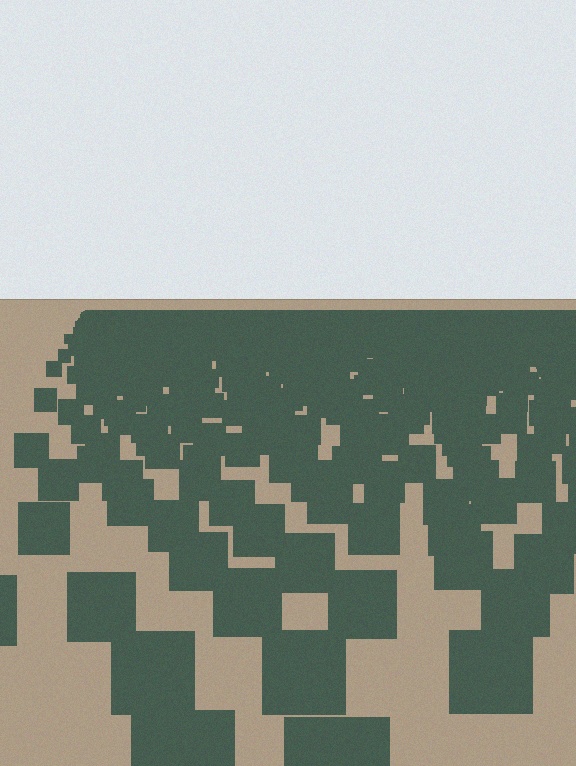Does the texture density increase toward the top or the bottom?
Density increases toward the top.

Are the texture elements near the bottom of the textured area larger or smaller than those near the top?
Larger. Near the bottom, elements are closer to the viewer and appear at a bigger on-screen size.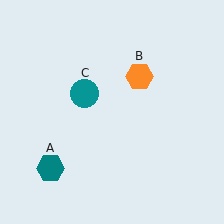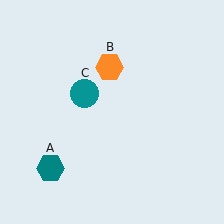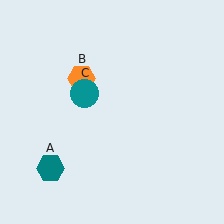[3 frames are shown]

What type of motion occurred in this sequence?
The orange hexagon (object B) rotated counterclockwise around the center of the scene.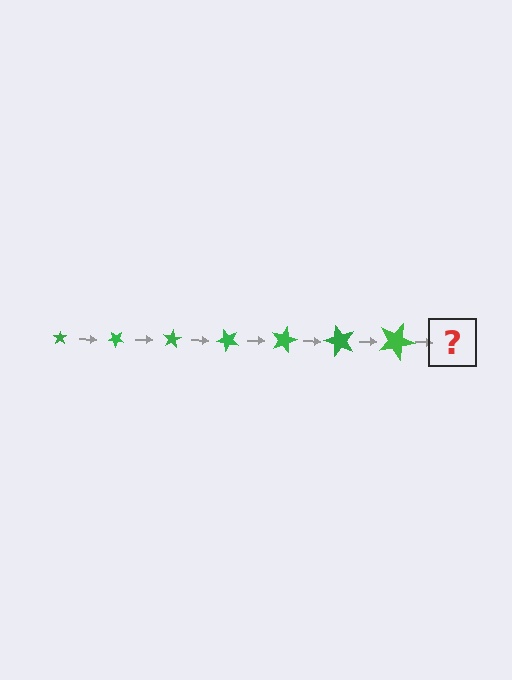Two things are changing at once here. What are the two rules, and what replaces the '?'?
The two rules are that the star grows larger each step and it rotates 40 degrees each step. The '?' should be a star, larger than the previous one and rotated 280 degrees from the start.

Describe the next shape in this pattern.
It should be a star, larger than the previous one and rotated 280 degrees from the start.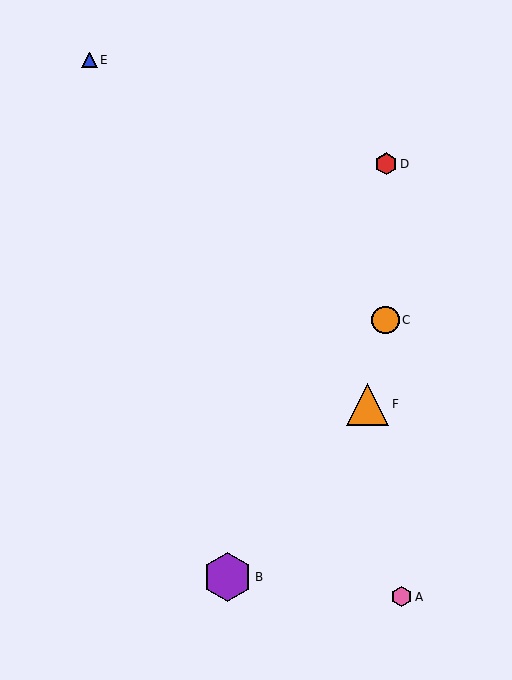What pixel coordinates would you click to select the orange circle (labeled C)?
Click at (386, 320) to select the orange circle C.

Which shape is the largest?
The purple hexagon (labeled B) is the largest.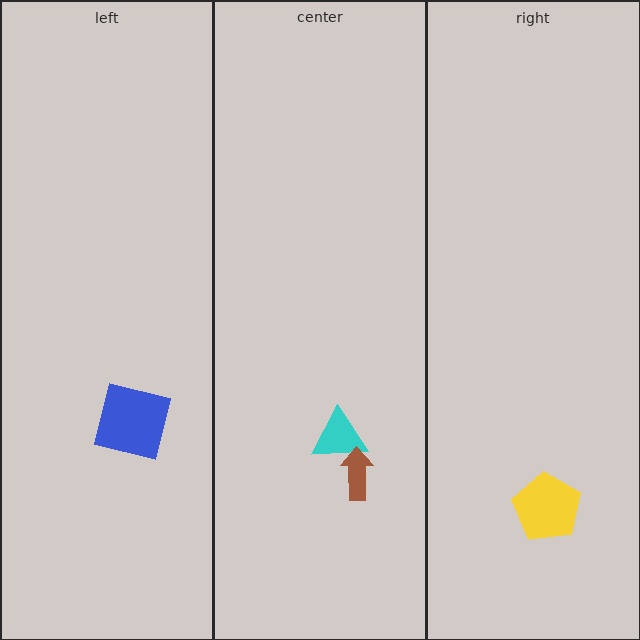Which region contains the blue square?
The left region.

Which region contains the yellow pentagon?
The right region.